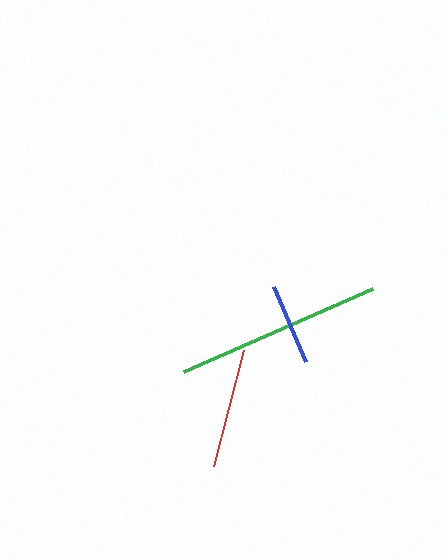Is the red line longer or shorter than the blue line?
The red line is longer than the blue line.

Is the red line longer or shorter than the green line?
The green line is longer than the red line.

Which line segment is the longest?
The green line is the longest at approximately 206 pixels.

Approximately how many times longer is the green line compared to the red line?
The green line is approximately 1.7 times the length of the red line.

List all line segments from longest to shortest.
From longest to shortest: green, red, blue.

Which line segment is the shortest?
The blue line is the shortest at approximately 82 pixels.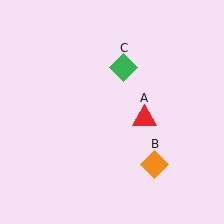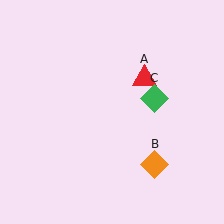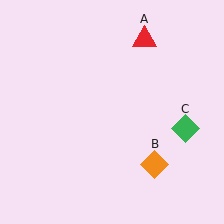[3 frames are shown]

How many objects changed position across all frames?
2 objects changed position: red triangle (object A), green diamond (object C).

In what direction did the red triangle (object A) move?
The red triangle (object A) moved up.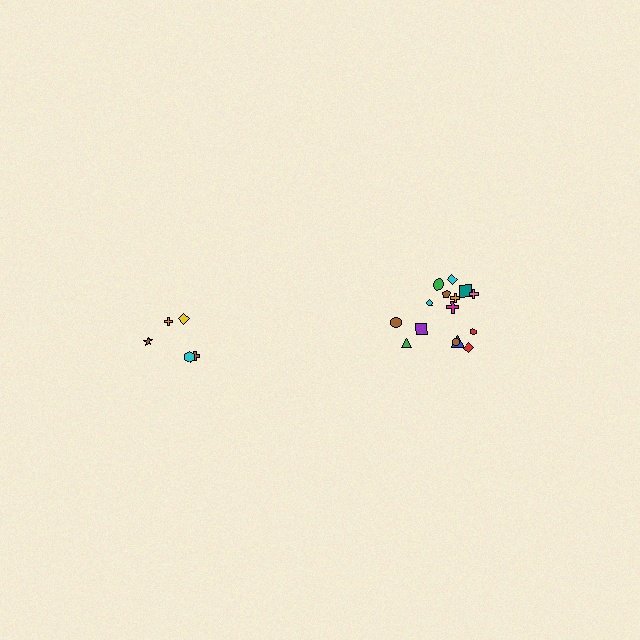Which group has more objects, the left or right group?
The right group.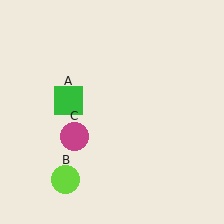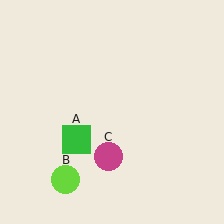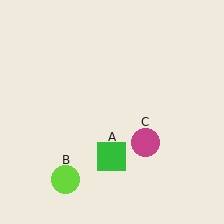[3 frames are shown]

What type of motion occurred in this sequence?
The green square (object A), magenta circle (object C) rotated counterclockwise around the center of the scene.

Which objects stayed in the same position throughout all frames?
Lime circle (object B) remained stationary.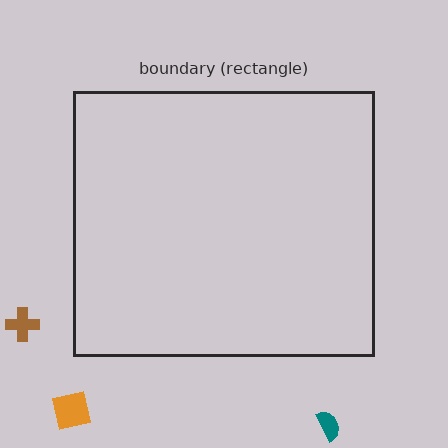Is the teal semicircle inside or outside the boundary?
Outside.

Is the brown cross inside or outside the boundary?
Outside.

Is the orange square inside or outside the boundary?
Outside.